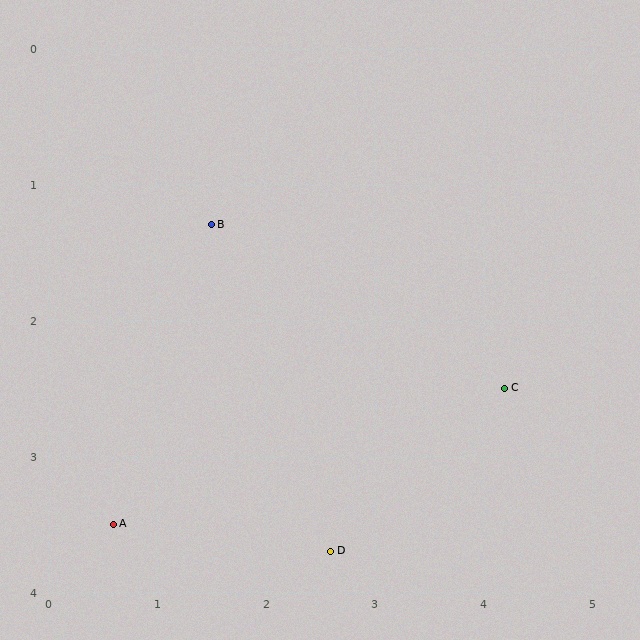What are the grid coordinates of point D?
Point D is at approximately (2.6, 3.7).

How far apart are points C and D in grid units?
Points C and D are about 2.0 grid units apart.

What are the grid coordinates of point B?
Point B is at approximately (1.5, 1.3).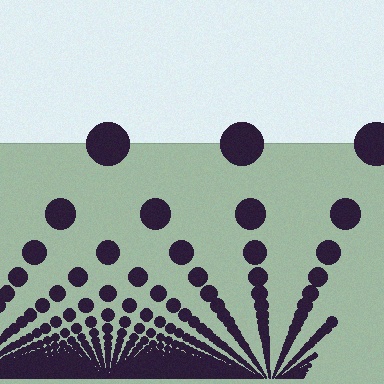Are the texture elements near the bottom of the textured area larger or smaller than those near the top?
Smaller. The gradient is inverted — elements near the bottom are smaller and denser.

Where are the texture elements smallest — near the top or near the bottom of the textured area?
Near the bottom.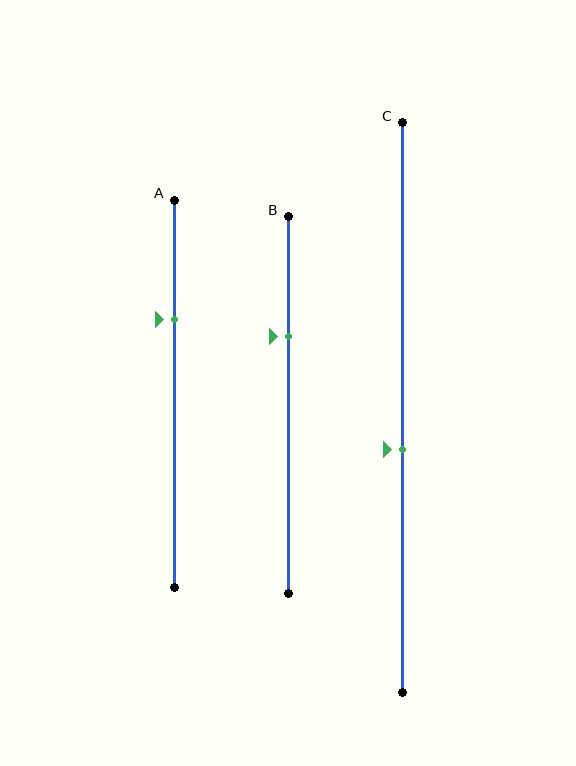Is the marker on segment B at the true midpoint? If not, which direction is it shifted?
No, the marker on segment B is shifted upward by about 18% of the segment length.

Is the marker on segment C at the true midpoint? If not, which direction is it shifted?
No, the marker on segment C is shifted downward by about 7% of the segment length.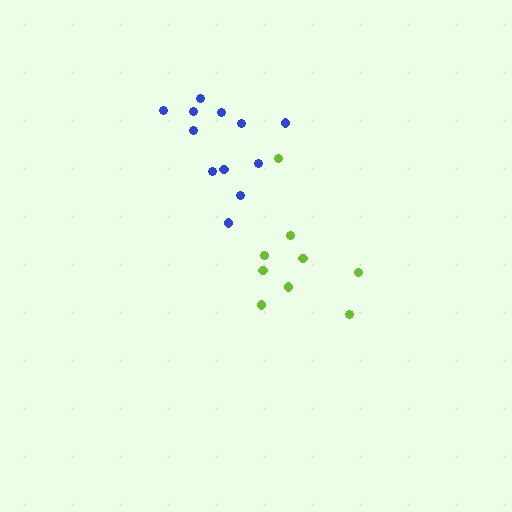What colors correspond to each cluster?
The clusters are colored: lime, blue.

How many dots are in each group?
Group 1: 9 dots, Group 2: 12 dots (21 total).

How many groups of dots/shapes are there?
There are 2 groups.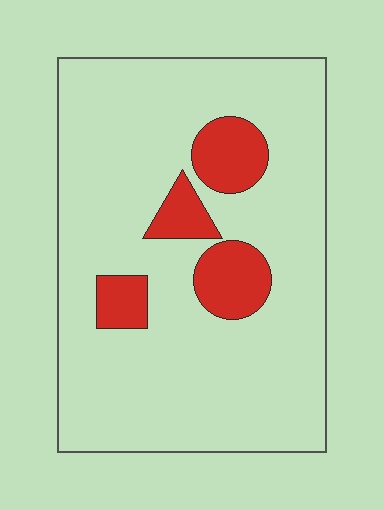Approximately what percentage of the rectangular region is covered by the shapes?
Approximately 15%.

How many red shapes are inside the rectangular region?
4.